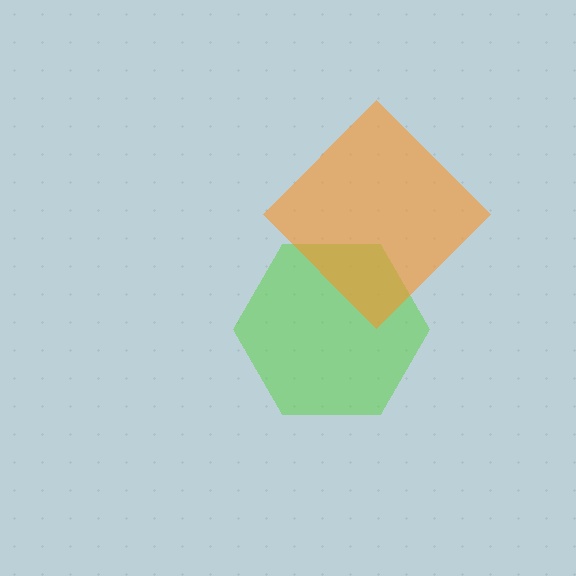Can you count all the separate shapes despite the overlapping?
Yes, there are 2 separate shapes.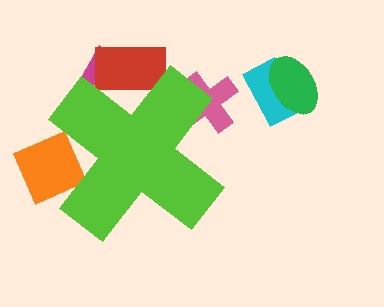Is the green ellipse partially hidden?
No, the green ellipse is fully visible.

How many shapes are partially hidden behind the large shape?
4 shapes are partially hidden.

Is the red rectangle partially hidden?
Yes, the red rectangle is partially hidden behind the lime cross.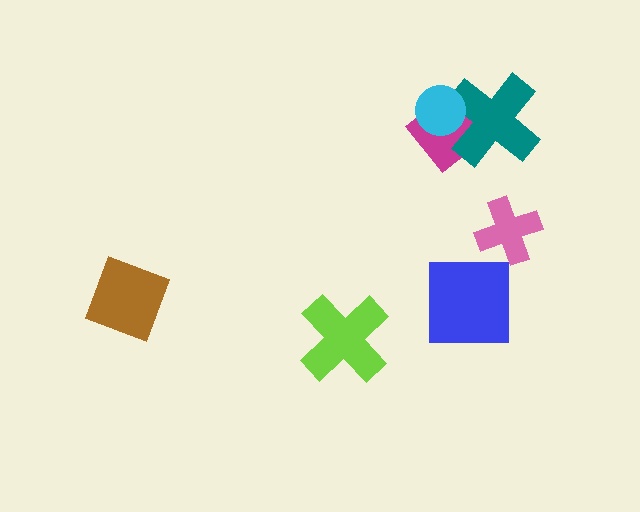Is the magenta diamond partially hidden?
Yes, it is partially covered by another shape.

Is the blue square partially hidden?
No, no other shape covers it.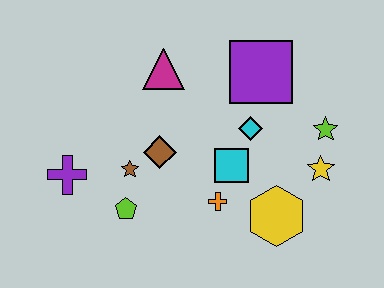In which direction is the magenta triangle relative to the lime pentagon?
The magenta triangle is above the lime pentagon.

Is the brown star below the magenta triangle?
Yes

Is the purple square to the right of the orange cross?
Yes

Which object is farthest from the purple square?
The purple cross is farthest from the purple square.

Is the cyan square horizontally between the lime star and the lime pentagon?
Yes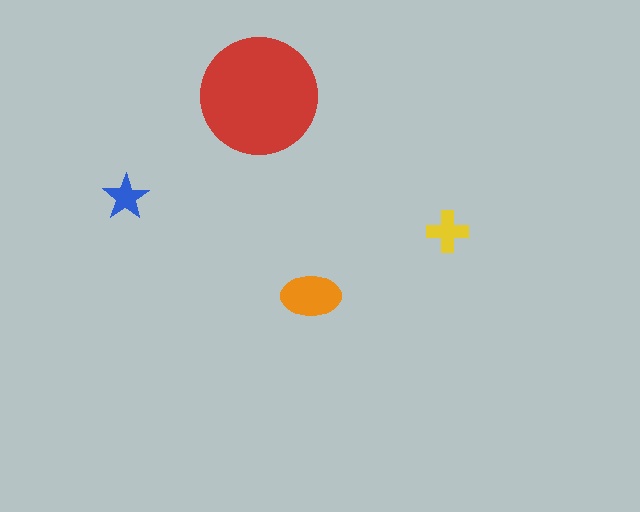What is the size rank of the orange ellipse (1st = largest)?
2nd.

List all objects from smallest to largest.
The blue star, the yellow cross, the orange ellipse, the red circle.